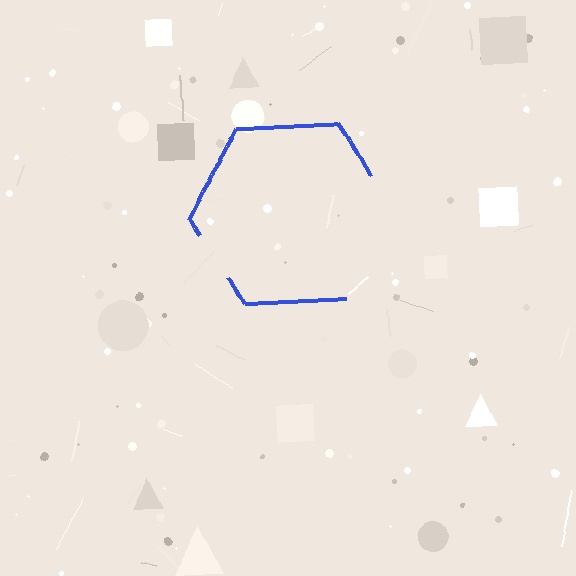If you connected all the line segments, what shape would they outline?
They would outline a hexagon.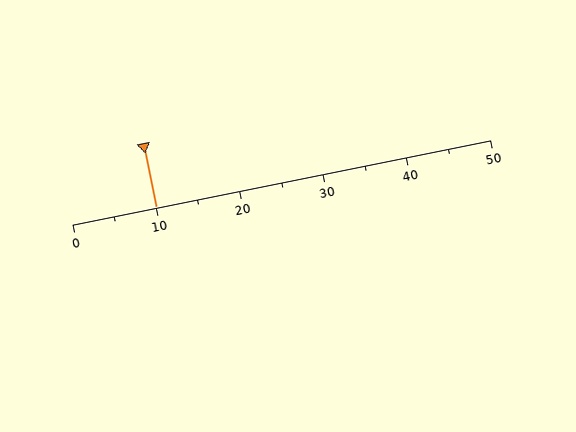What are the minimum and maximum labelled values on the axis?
The axis runs from 0 to 50.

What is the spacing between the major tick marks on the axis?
The major ticks are spaced 10 apart.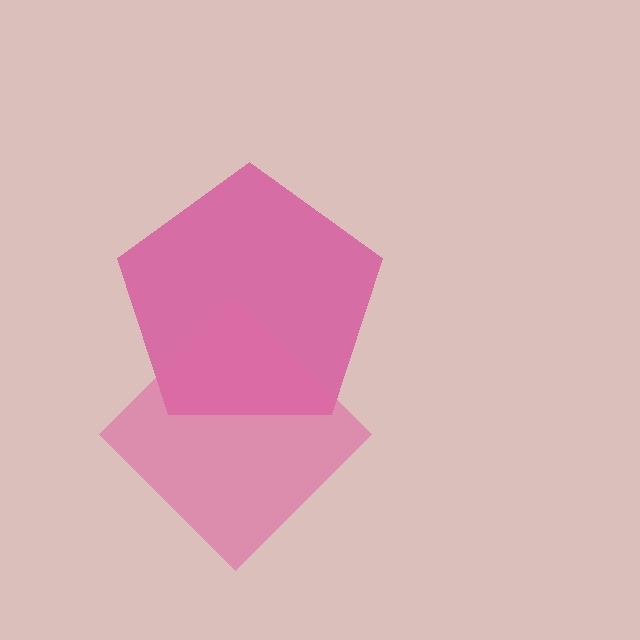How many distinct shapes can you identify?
There are 2 distinct shapes: a magenta pentagon, a pink diamond.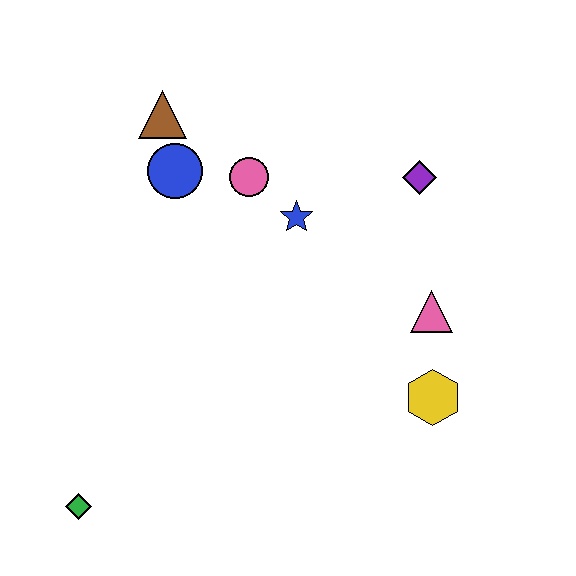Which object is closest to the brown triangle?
The blue circle is closest to the brown triangle.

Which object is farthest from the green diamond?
The purple diamond is farthest from the green diamond.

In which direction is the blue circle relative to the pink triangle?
The blue circle is to the left of the pink triangle.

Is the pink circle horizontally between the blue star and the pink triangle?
No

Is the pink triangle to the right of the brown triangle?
Yes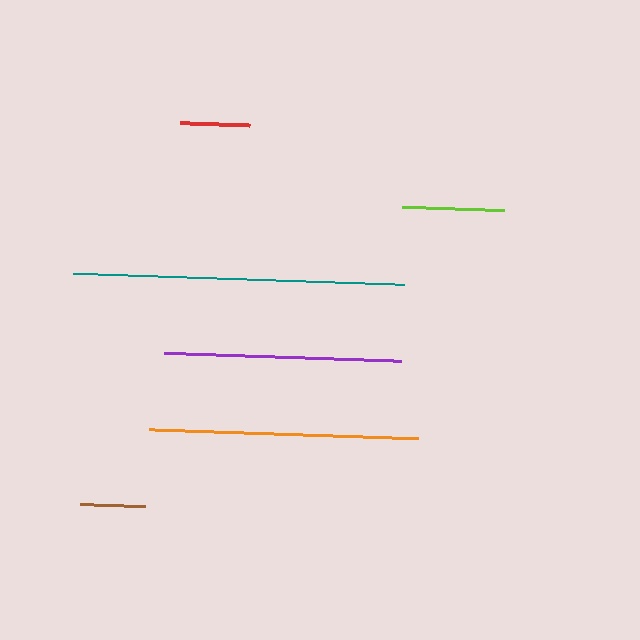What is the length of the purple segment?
The purple segment is approximately 237 pixels long.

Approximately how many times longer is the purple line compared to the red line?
The purple line is approximately 3.4 times the length of the red line.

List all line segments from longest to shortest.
From longest to shortest: teal, orange, purple, lime, red, brown.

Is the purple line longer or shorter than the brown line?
The purple line is longer than the brown line.